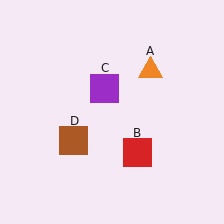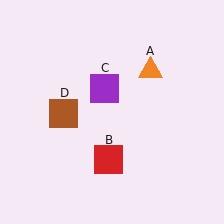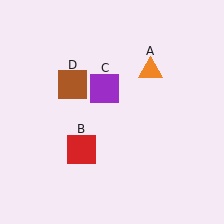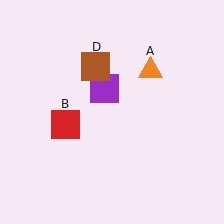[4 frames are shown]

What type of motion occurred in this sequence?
The red square (object B), brown square (object D) rotated clockwise around the center of the scene.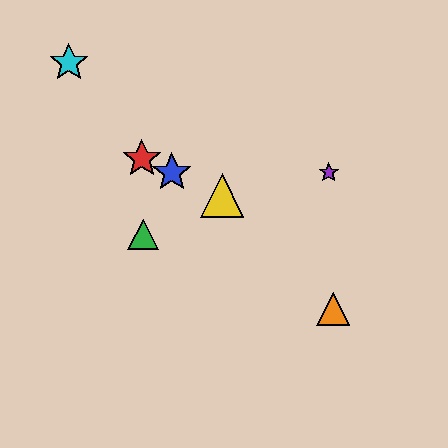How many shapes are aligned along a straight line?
3 shapes (the red star, the blue star, the yellow triangle) are aligned along a straight line.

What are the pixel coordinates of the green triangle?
The green triangle is at (143, 235).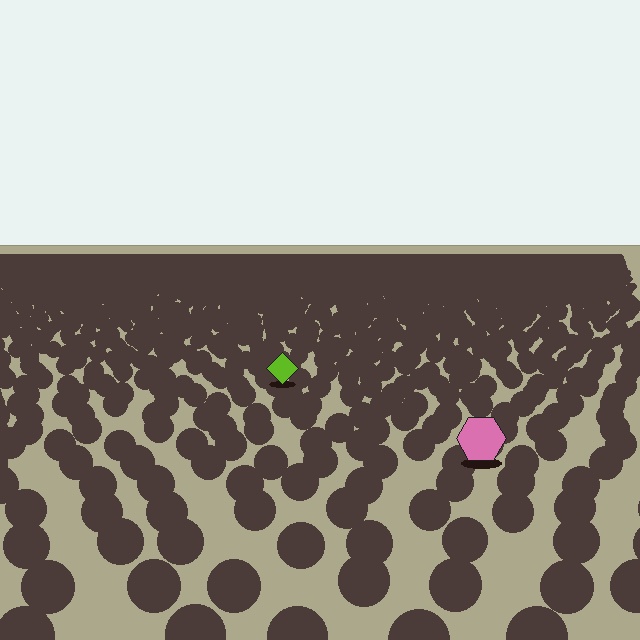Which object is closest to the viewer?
The pink hexagon is closest. The texture marks near it are larger and more spread out.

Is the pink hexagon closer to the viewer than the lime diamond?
Yes. The pink hexagon is closer — you can tell from the texture gradient: the ground texture is coarser near it.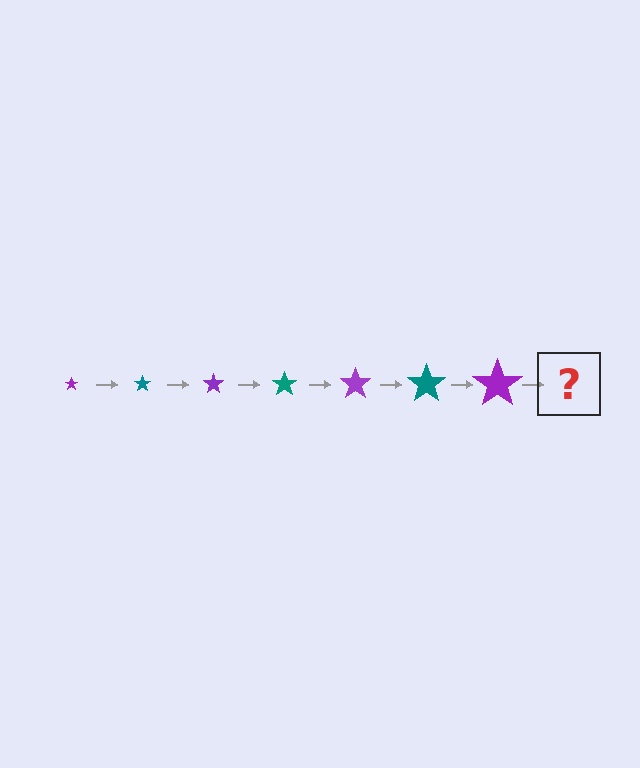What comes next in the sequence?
The next element should be a teal star, larger than the previous one.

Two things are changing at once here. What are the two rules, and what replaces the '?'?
The two rules are that the star grows larger each step and the color cycles through purple and teal. The '?' should be a teal star, larger than the previous one.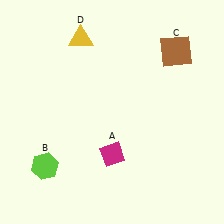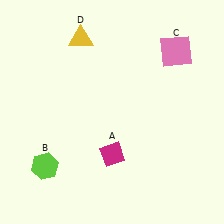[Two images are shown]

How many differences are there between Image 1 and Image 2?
There is 1 difference between the two images.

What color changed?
The square (C) changed from brown in Image 1 to pink in Image 2.